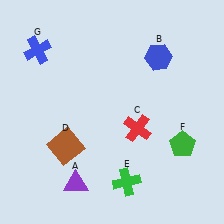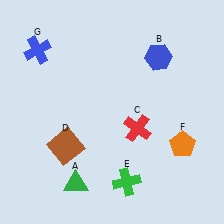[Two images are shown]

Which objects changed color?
A changed from purple to green. F changed from green to orange.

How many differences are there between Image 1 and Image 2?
There are 2 differences between the two images.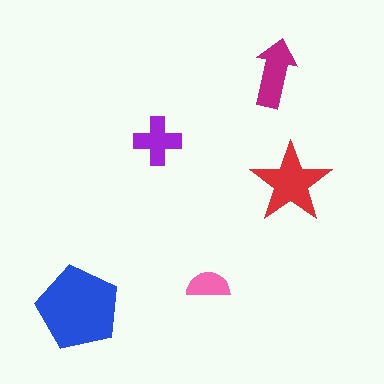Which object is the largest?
The blue pentagon.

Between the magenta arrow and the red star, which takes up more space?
The red star.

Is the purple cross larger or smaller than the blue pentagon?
Smaller.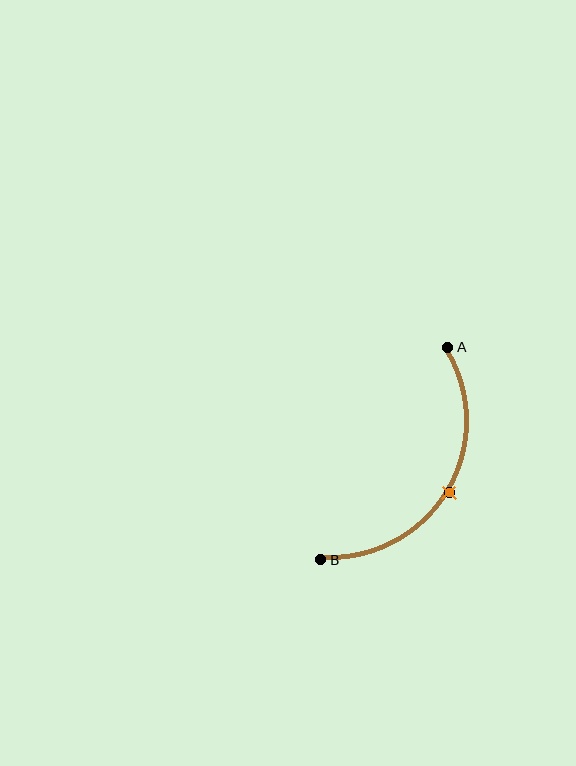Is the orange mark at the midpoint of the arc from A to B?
Yes. The orange mark lies on the arc at equal arc-length from both A and B — it is the arc midpoint.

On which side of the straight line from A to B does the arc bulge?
The arc bulges to the right of the straight line connecting A and B.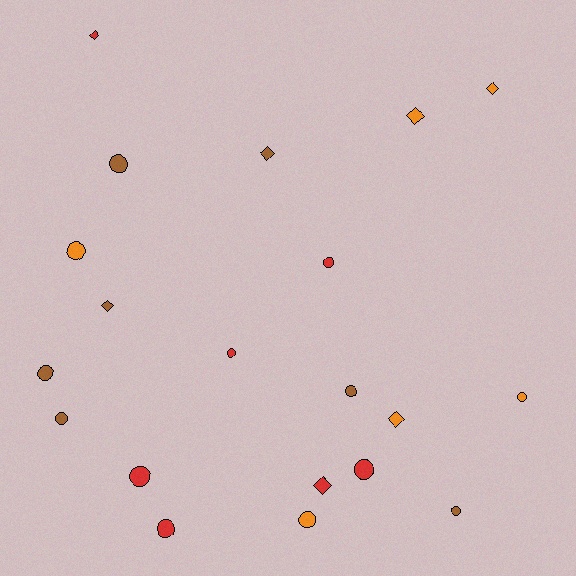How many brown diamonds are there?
There are 2 brown diamonds.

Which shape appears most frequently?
Circle, with 13 objects.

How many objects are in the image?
There are 20 objects.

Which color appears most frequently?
Red, with 7 objects.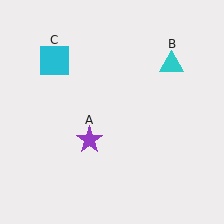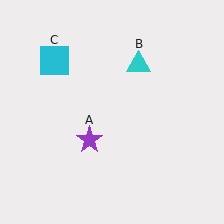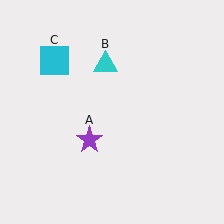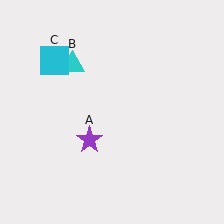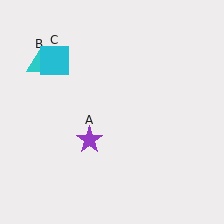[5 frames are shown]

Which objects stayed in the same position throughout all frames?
Purple star (object A) and cyan square (object C) remained stationary.